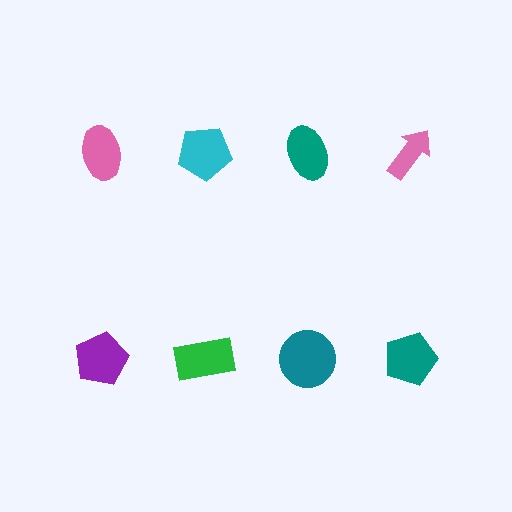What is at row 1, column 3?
A teal ellipse.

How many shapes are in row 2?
4 shapes.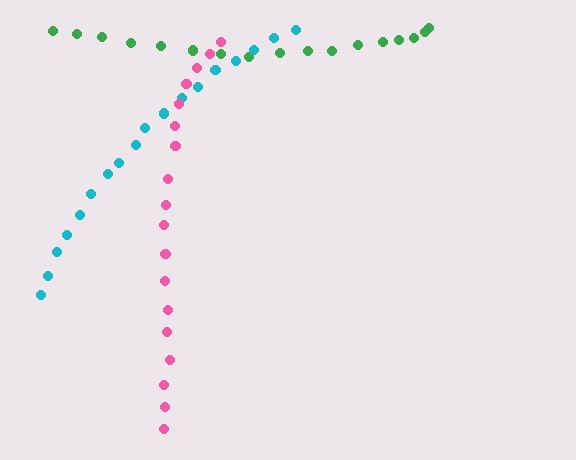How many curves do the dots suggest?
There are 3 distinct paths.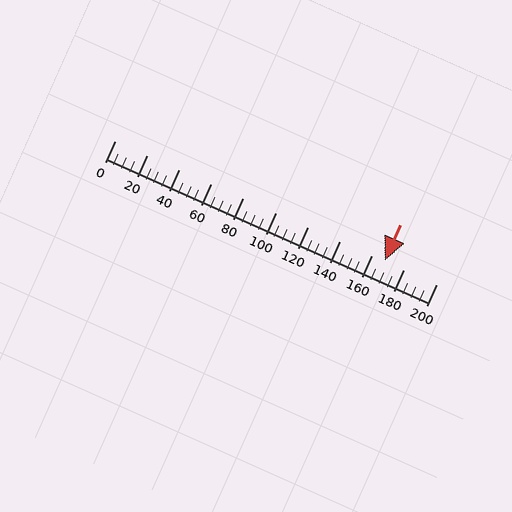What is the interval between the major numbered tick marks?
The major tick marks are spaced 20 units apart.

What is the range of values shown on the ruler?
The ruler shows values from 0 to 200.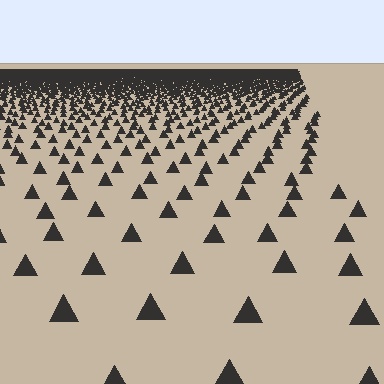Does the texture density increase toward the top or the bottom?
Density increases toward the top.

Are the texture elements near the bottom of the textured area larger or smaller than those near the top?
Larger. Near the bottom, elements are closer to the viewer and appear at a bigger on-screen size.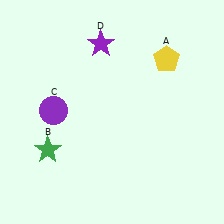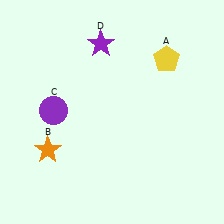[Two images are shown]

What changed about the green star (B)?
In Image 1, B is green. In Image 2, it changed to orange.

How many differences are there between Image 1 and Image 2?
There is 1 difference between the two images.